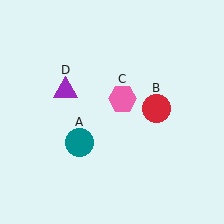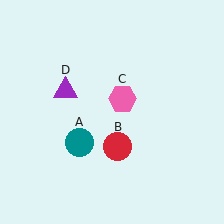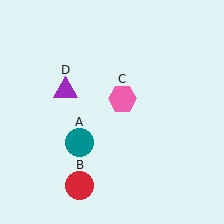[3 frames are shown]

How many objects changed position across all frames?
1 object changed position: red circle (object B).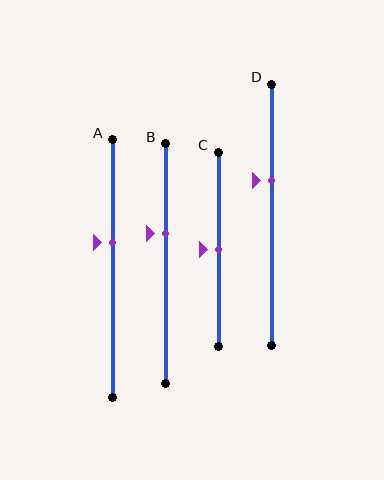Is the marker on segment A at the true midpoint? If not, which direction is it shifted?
No, the marker on segment A is shifted upward by about 10% of the segment length.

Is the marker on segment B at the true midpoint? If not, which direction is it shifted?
No, the marker on segment B is shifted upward by about 13% of the segment length.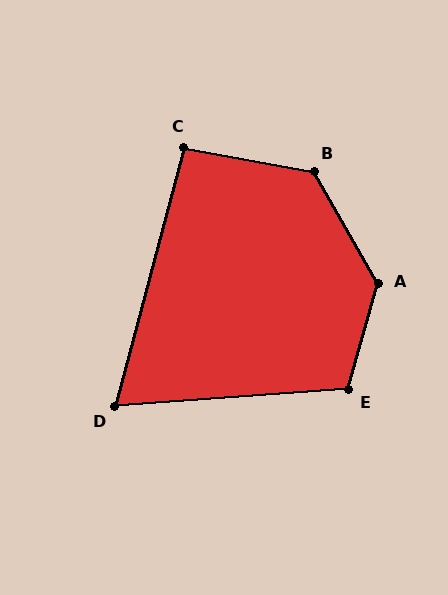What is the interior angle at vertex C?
Approximately 95 degrees (approximately right).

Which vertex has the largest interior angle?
A, at approximately 135 degrees.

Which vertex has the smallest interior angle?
D, at approximately 71 degrees.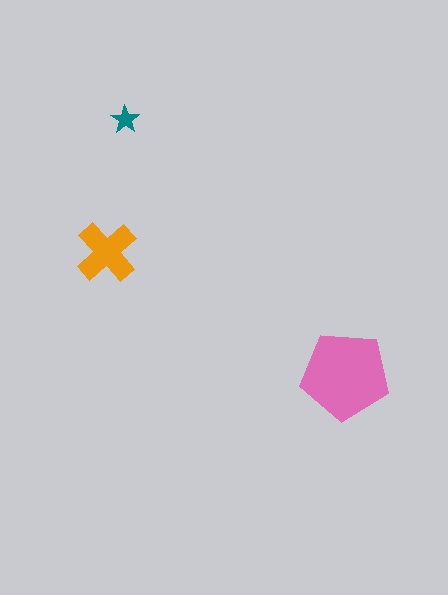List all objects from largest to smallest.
The pink pentagon, the orange cross, the teal star.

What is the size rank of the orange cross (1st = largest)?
2nd.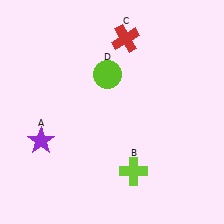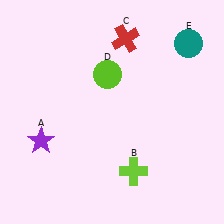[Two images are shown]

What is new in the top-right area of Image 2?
A teal circle (E) was added in the top-right area of Image 2.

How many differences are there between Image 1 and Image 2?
There is 1 difference between the two images.